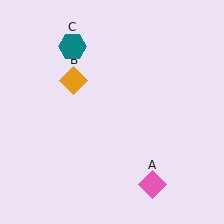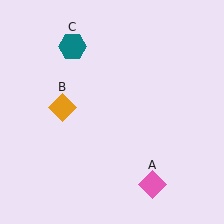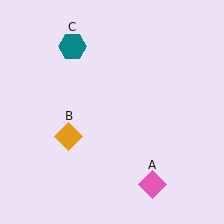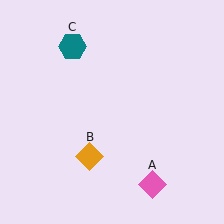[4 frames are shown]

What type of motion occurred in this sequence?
The orange diamond (object B) rotated counterclockwise around the center of the scene.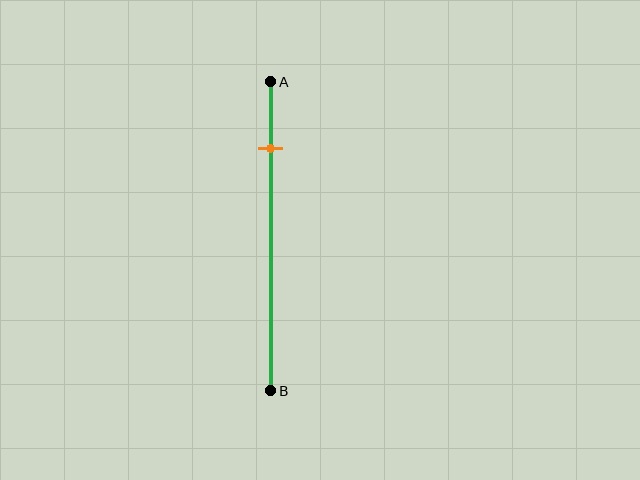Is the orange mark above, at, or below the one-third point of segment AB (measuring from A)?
The orange mark is above the one-third point of segment AB.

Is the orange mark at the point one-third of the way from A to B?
No, the mark is at about 20% from A, not at the 33% one-third point.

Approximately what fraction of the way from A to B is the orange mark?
The orange mark is approximately 20% of the way from A to B.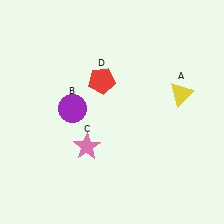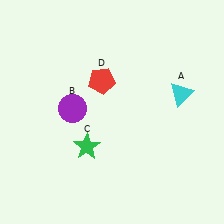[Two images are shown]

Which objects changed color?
A changed from yellow to cyan. C changed from pink to green.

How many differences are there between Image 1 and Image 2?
There are 2 differences between the two images.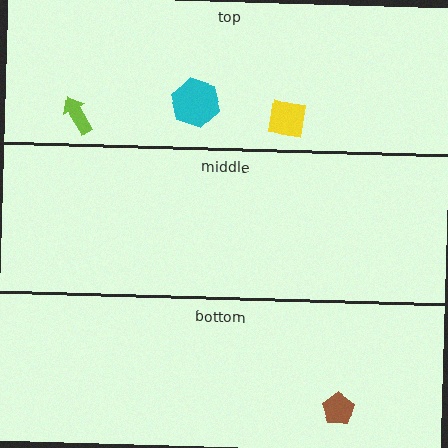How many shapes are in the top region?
3.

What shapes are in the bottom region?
The brown pentagon.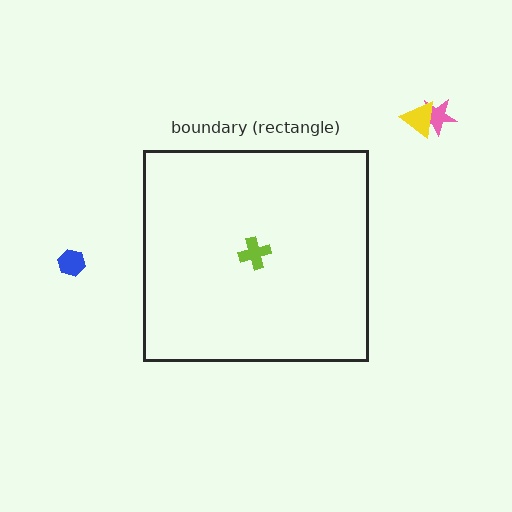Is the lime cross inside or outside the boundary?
Inside.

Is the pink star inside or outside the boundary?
Outside.